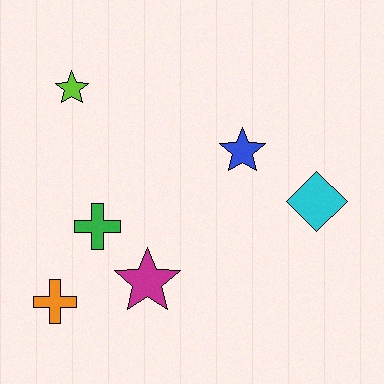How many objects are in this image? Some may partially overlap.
There are 6 objects.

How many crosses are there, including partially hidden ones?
There are 2 crosses.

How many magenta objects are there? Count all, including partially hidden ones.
There is 1 magenta object.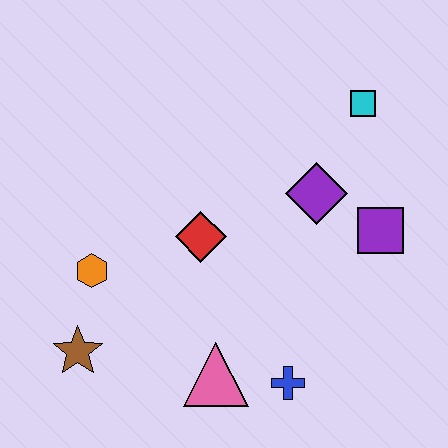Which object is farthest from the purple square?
The brown star is farthest from the purple square.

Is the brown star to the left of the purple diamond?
Yes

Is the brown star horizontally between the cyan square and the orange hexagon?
No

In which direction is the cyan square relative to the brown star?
The cyan square is to the right of the brown star.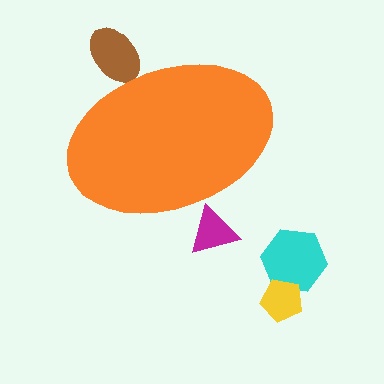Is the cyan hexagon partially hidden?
No, the cyan hexagon is fully visible.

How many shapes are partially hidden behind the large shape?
2 shapes are partially hidden.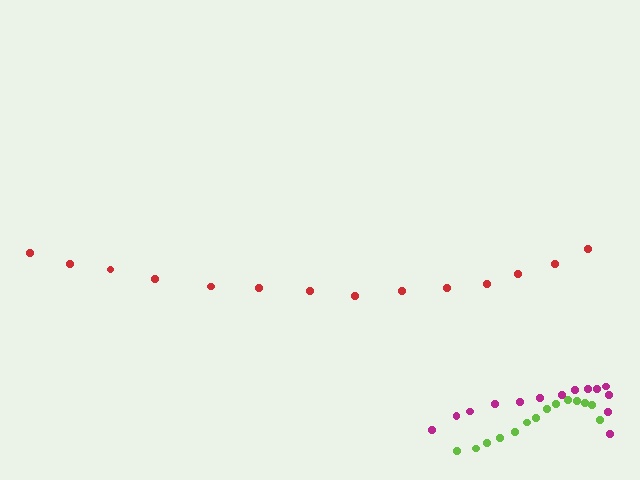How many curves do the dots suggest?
There are 3 distinct paths.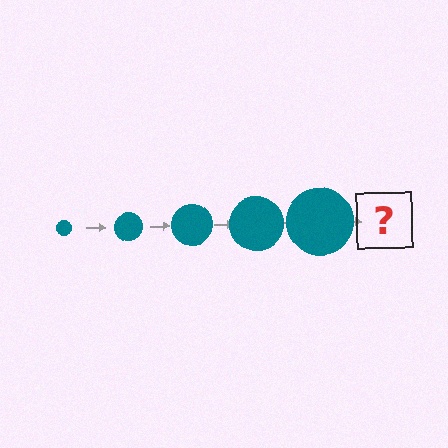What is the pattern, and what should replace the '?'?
The pattern is that the circle gets progressively larger each step. The '?' should be a teal circle, larger than the previous one.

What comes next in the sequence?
The next element should be a teal circle, larger than the previous one.